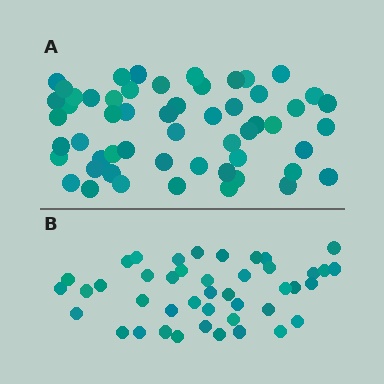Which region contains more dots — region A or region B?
Region A (the top region) has more dots.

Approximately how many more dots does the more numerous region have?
Region A has roughly 12 or so more dots than region B.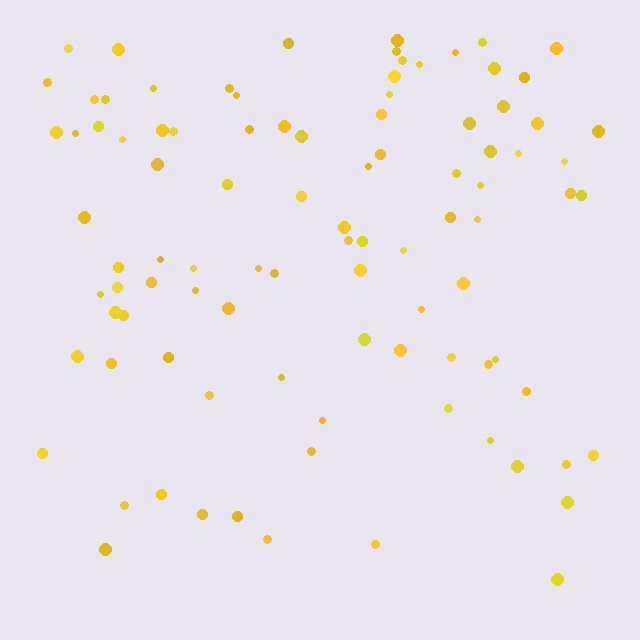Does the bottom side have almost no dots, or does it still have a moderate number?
Still a moderate number, just noticeably fewer than the top.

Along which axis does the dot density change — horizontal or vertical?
Vertical.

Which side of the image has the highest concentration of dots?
The top.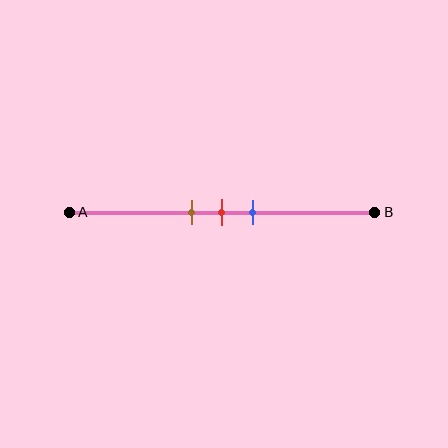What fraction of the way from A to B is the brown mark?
The brown mark is approximately 40% (0.4) of the way from A to B.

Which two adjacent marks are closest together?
The brown and red marks are the closest adjacent pair.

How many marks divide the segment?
There are 3 marks dividing the segment.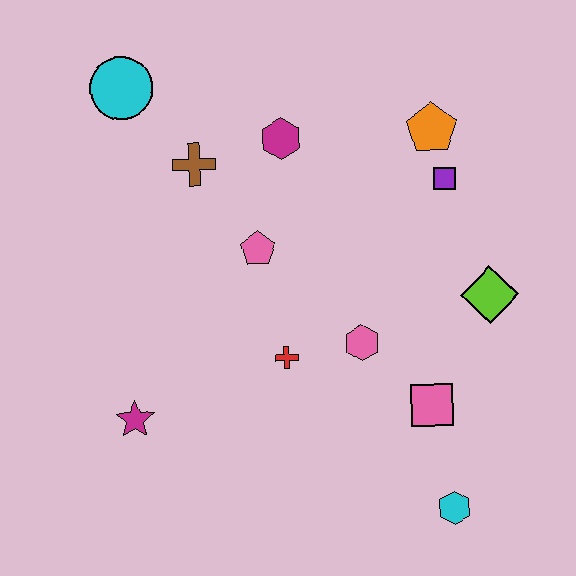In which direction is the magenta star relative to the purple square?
The magenta star is to the left of the purple square.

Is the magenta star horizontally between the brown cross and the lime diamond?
No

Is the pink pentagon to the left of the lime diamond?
Yes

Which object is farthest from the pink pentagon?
The cyan hexagon is farthest from the pink pentagon.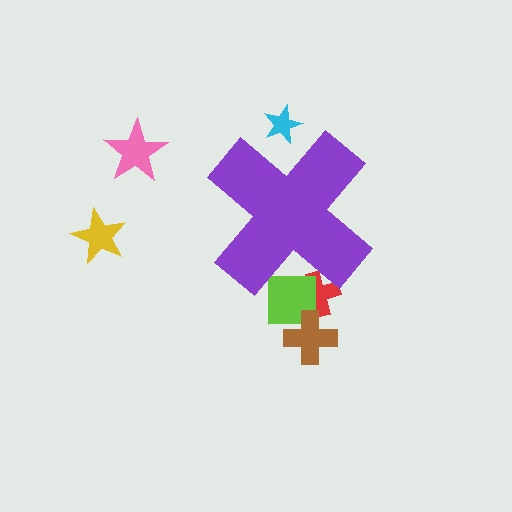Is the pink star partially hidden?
No, the pink star is fully visible.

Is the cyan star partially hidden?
Yes, the cyan star is partially hidden behind the purple cross.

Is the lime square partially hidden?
Yes, the lime square is partially hidden behind the purple cross.